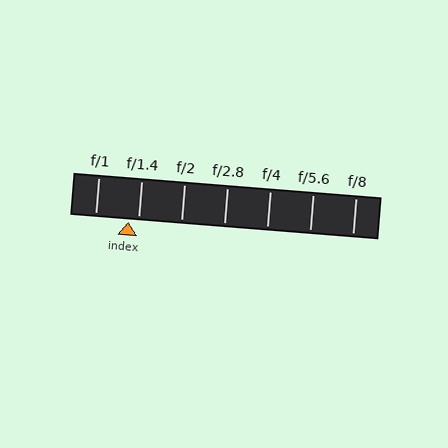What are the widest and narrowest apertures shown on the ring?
The widest aperture shown is f/1 and the narrowest is f/8.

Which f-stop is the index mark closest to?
The index mark is closest to f/1.4.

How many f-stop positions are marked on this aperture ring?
There are 7 f-stop positions marked.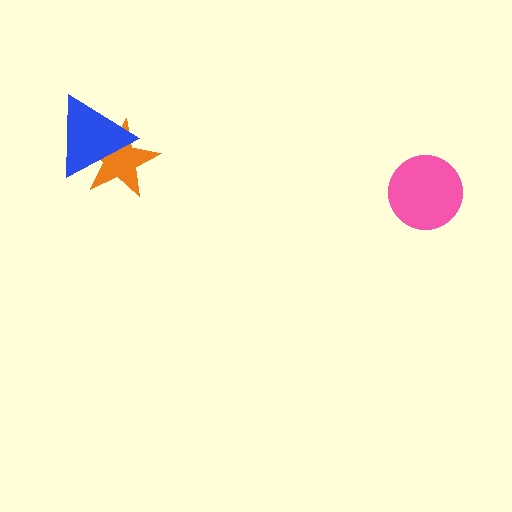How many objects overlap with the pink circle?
0 objects overlap with the pink circle.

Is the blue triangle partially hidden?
No, no other shape covers it.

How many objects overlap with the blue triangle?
1 object overlaps with the blue triangle.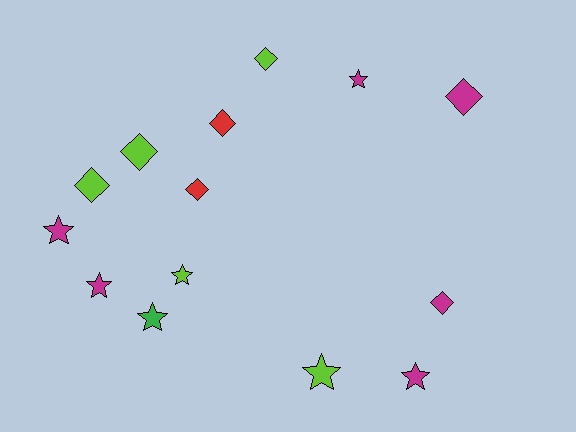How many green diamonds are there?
There are no green diamonds.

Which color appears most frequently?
Magenta, with 6 objects.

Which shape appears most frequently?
Star, with 7 objects.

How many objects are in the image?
There are 14 objects.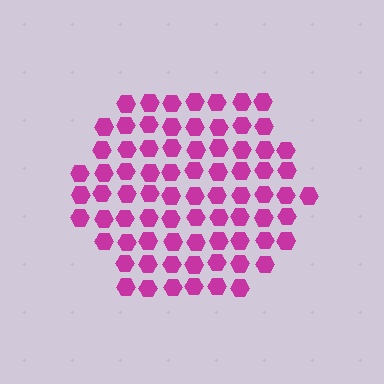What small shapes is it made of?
It is made of small hexagons.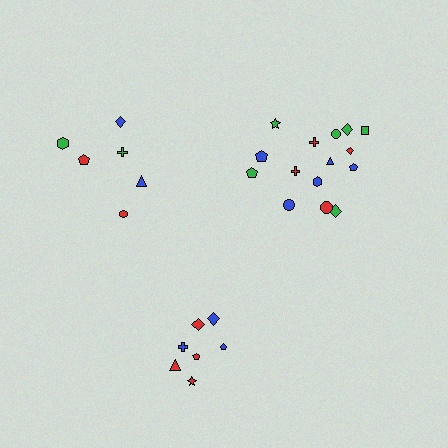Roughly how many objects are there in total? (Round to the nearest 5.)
Roughly 30 objects in total.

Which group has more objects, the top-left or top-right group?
The top-right group.